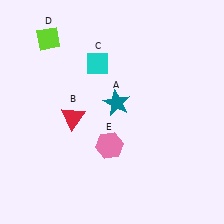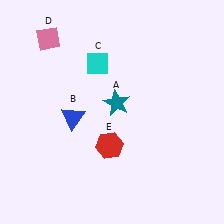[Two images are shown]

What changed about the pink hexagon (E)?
In Image 1, E is pink. In Image 2, it changed to red.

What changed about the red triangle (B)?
In Image 1, B is red. In Image 2, it changed to blue.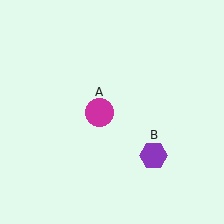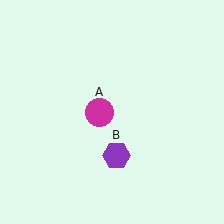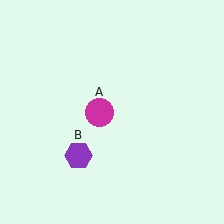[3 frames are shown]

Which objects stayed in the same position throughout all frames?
Magenta circle (object A) remained stationary.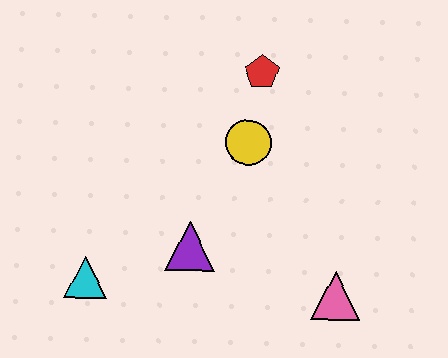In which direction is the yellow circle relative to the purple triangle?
The yellow circle is above the purple triangle.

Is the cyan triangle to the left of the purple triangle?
Yes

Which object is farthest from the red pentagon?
The cyan triangle is farthest from the red pentagon.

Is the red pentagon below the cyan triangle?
No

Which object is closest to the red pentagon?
The yellow circle is closest to the red pentagon.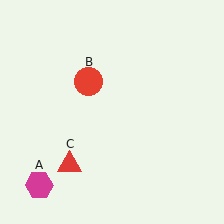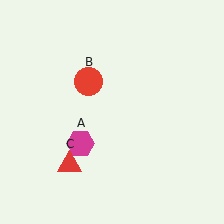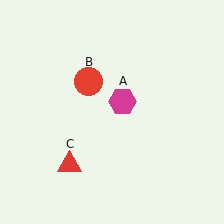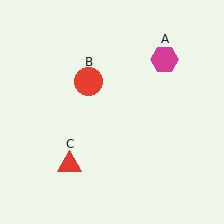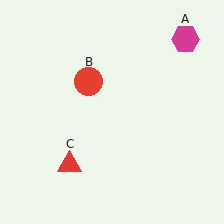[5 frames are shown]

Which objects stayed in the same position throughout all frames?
Red circle (object B) and red triangle (object C) remained stationary.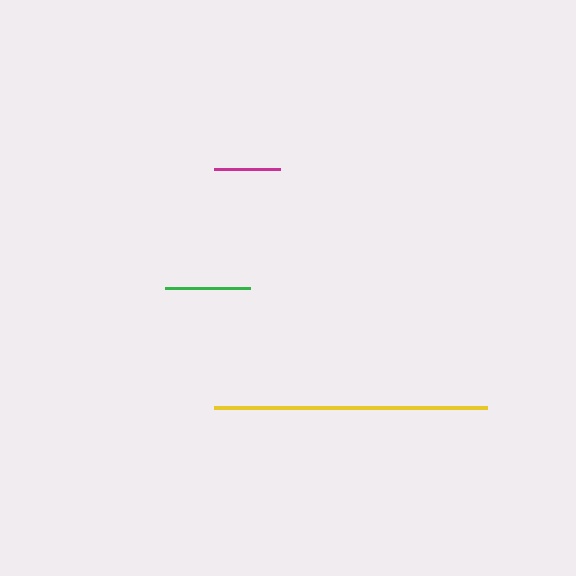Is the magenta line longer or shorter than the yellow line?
The yellow line is longer than the magenta line.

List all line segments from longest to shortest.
From longest to shortest: yellow, green, magenta.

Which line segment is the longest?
The yellow line is the longest at approximately 273 pixels.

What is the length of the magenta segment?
The magenta segment is approximately 66 pixels long.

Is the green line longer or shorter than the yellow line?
The yellow line is longer than the green line.